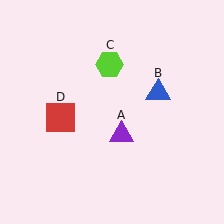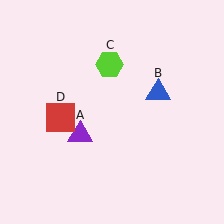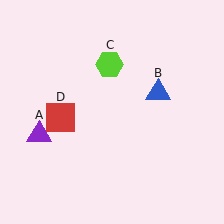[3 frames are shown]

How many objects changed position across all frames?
1 object changed position: purple triangle (object A).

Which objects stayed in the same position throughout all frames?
Blue triangle (object B) and lime hexagon (object C) and red square (object D) remained stationary.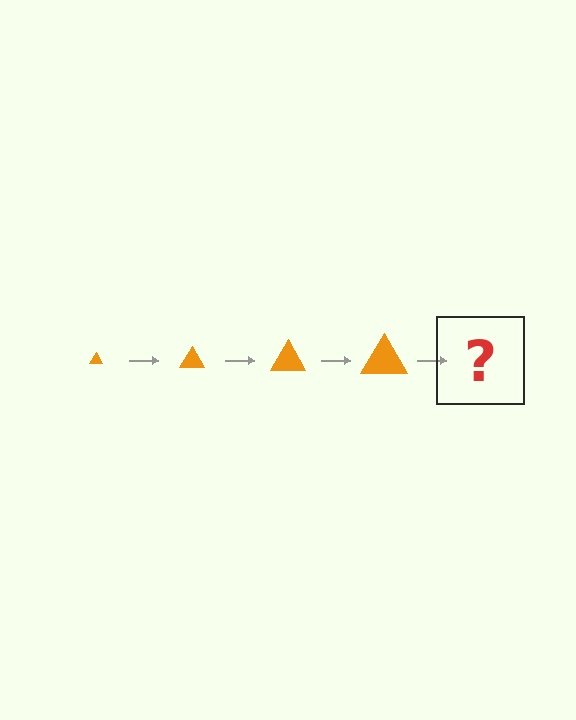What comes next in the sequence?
The next element should be an orange triangle, larger than the previous one.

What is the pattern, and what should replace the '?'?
The pattern is that the triangle gets progressively larger each step. The '?' should be an orange triangle, larger than the previous one.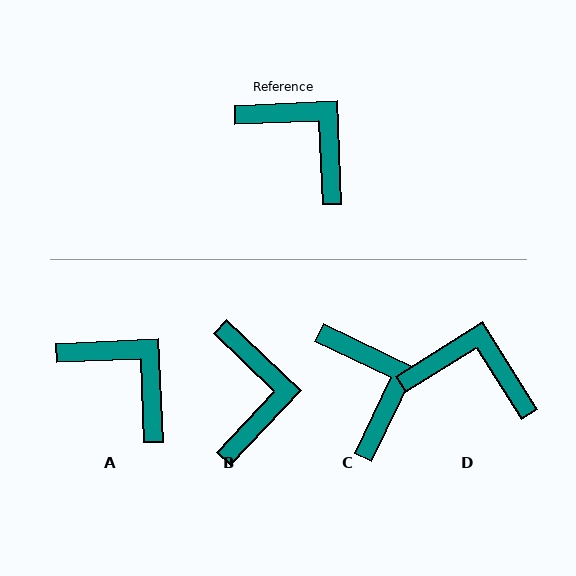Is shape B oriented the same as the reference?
No, it is off by about 46 degrees.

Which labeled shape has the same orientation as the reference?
A.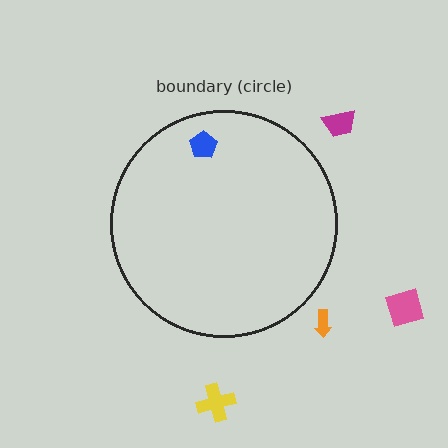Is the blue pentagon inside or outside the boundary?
Inside.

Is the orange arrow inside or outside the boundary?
Outside.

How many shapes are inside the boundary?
1 inside, 4 outside.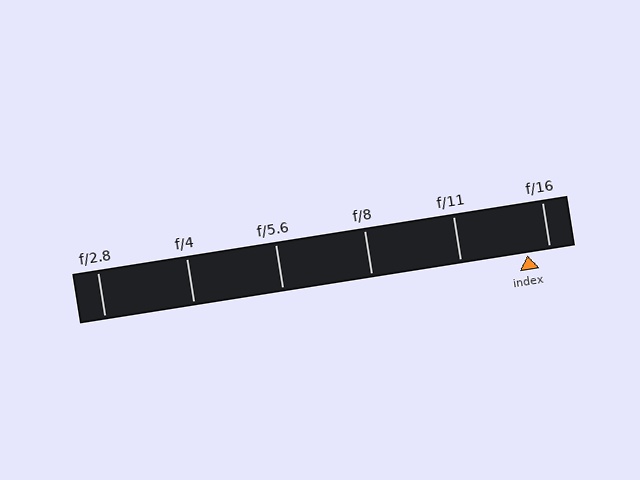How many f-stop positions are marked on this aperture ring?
There are 6 f-stop positions marked.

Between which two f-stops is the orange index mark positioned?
The index mark is between f/11 and f/16.